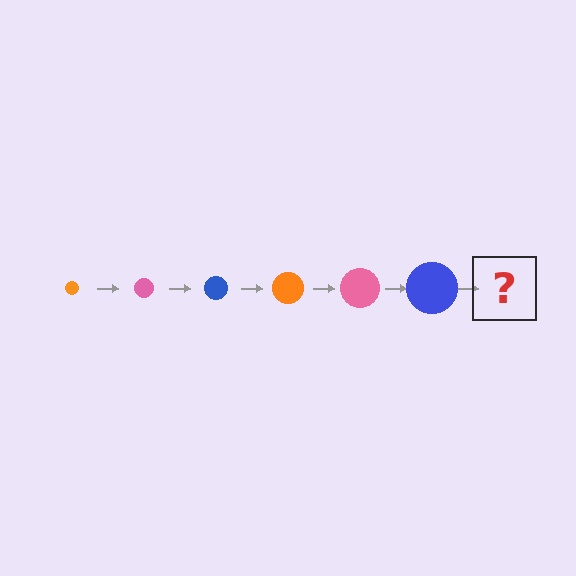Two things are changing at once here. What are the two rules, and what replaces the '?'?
The two rules are that the circle grows larger each step and the color cycles through orange, pink, and blue. The '?' should be an orange circle, larger than the previous one.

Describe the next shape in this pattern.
It should be an orange circle, larger than the previous one.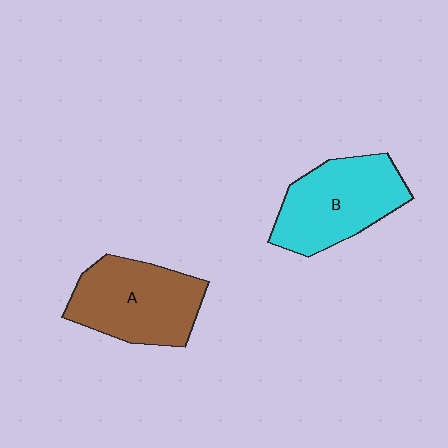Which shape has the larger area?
Shape A (brown).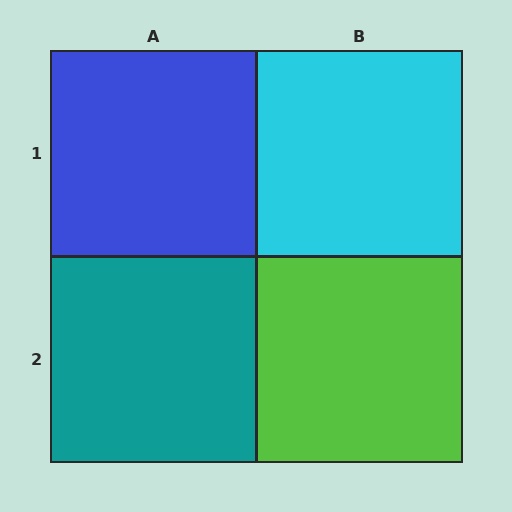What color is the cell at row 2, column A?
Teal.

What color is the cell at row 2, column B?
Lime.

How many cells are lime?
1 cell is lime.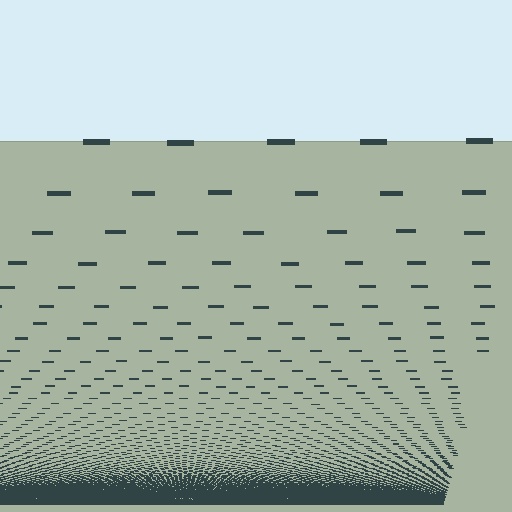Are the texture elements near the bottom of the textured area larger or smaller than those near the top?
Smaller. The gradient is inverted — elements near the bottom are smaller and denser.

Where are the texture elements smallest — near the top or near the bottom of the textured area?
Near the bottom.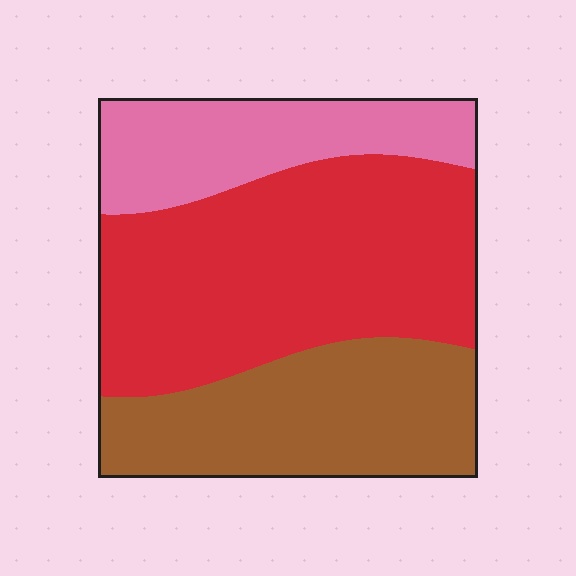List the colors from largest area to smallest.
From largest to smallest: red, brown, pink.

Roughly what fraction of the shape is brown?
Brown takes up between a quarter and a half of the shape.